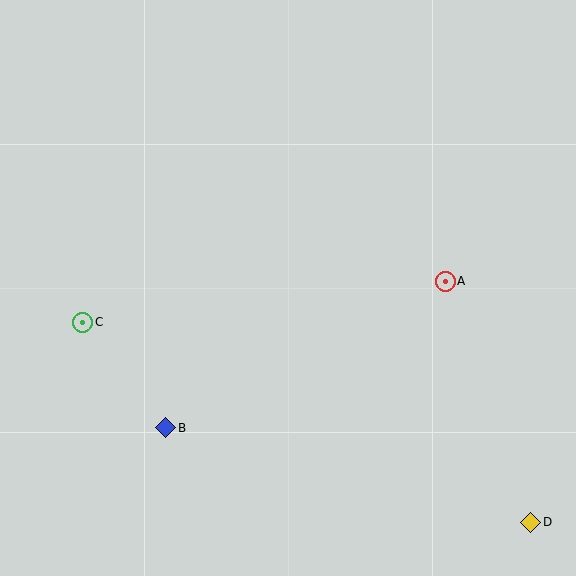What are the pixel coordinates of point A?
Point A is at (445, 282).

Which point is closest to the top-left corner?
Point C is closest to the top-left corner.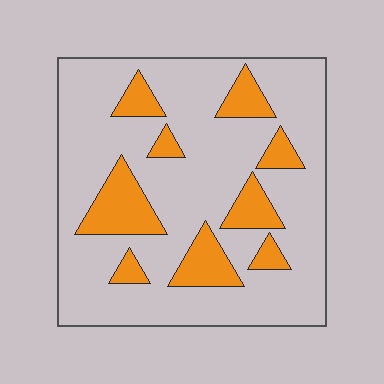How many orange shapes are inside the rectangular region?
9.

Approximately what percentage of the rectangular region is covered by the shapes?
Approximately 20%.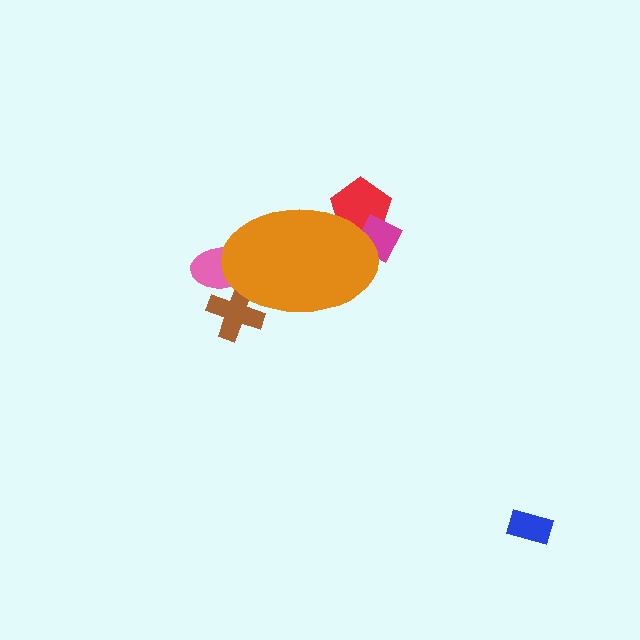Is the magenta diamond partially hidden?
Yes, the magenta diamond is partially hidden behind the orange ellipse.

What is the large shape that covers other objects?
An orange ellipse.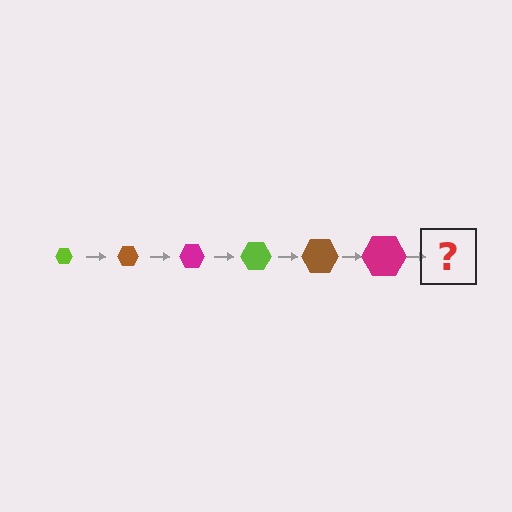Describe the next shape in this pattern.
It should be a lime hexagon, larger than the previous one.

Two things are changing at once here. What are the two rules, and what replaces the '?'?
The two rules are that the hexagon grows larger each step and the color cycles through lime, brown, and magenta. The '?' should be a lime hexagon, larger than the previous one.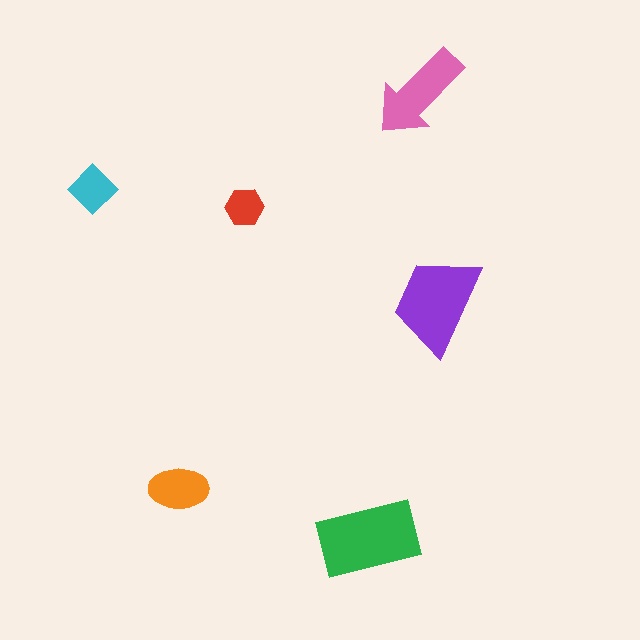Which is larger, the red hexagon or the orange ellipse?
The orange ellipse.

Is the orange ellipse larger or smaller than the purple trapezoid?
Smaller.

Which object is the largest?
The green rectangle.